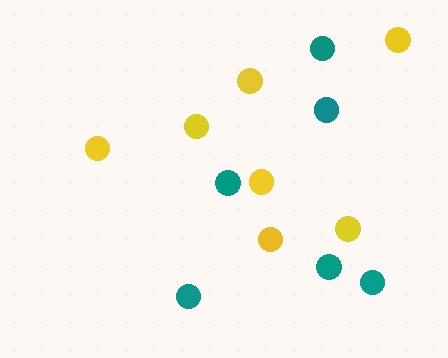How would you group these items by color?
There are 2 groups: one group of yellow circles (7) and one group of teal circles (6).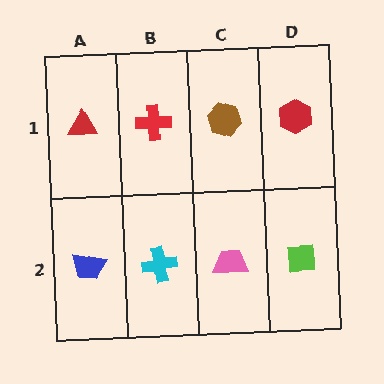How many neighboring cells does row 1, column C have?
3.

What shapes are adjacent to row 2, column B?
A red cross (row 1, column B), a blue trapezoid (row 2, column A), a pink trapezoid (row 2, column C).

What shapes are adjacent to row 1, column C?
A pink trapezoid (row 2, column C), a red cross (row 1, column B), a red hexagon (row 1, column D).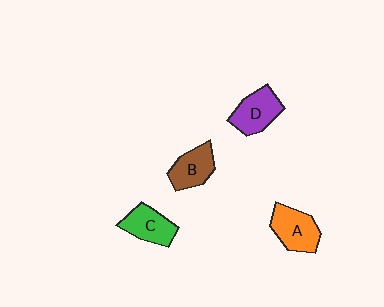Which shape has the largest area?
Shape A (orange).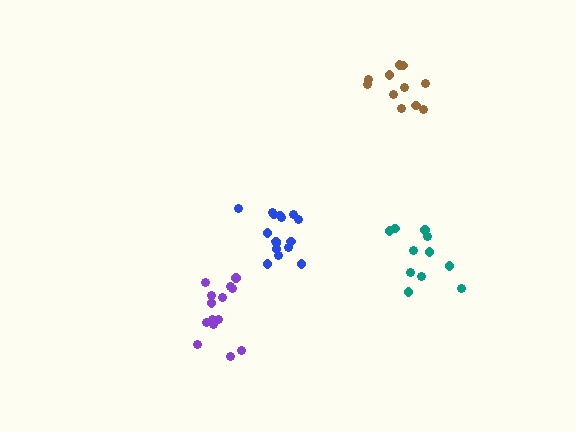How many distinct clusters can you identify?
There are 4 distinct clusters.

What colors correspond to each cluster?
The clusters are colored: brown, teal, blue, purple.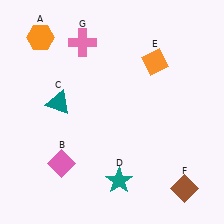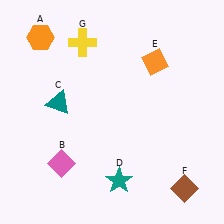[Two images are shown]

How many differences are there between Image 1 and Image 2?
There is 1 difference between the two images.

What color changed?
The cross (G) changed from pink in Image 1 to yellow in Image 2.